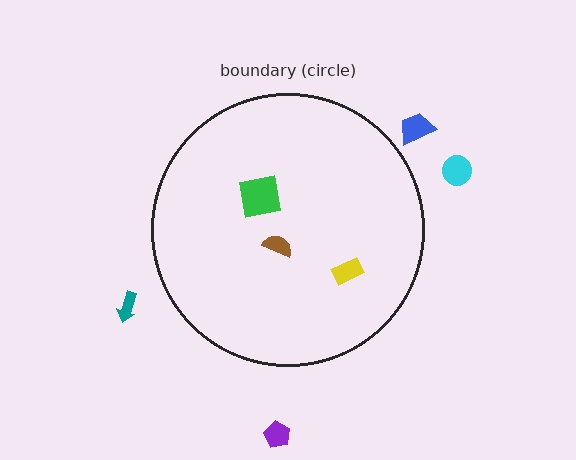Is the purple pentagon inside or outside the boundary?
Outside.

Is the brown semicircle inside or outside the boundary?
Inside.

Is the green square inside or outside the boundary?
Inside.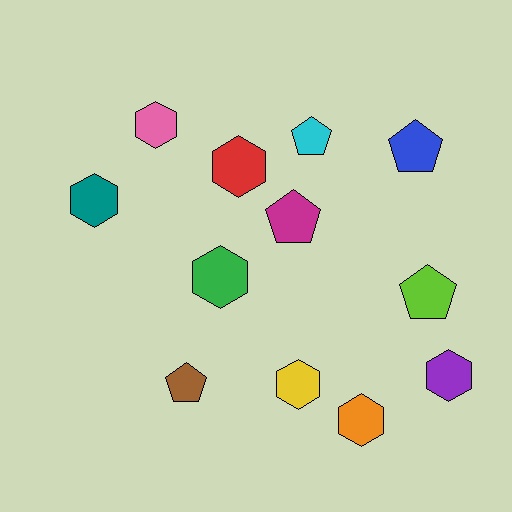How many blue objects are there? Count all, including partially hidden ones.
There is 1 blue object.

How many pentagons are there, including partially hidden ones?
There are 5 pentagons.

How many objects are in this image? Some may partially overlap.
There are 12 objects.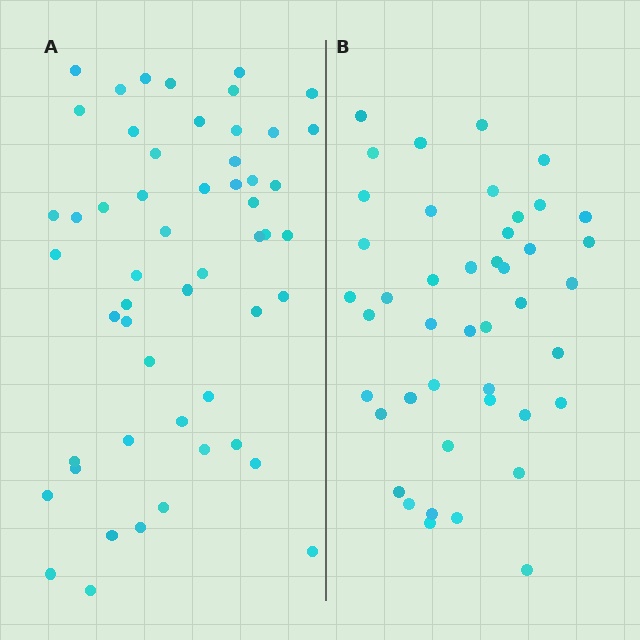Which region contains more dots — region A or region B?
Region A (the left region) has more dots.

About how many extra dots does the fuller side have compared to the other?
Region A has roughly 8 or so more dots than region B.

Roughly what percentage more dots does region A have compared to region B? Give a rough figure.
About 20% more.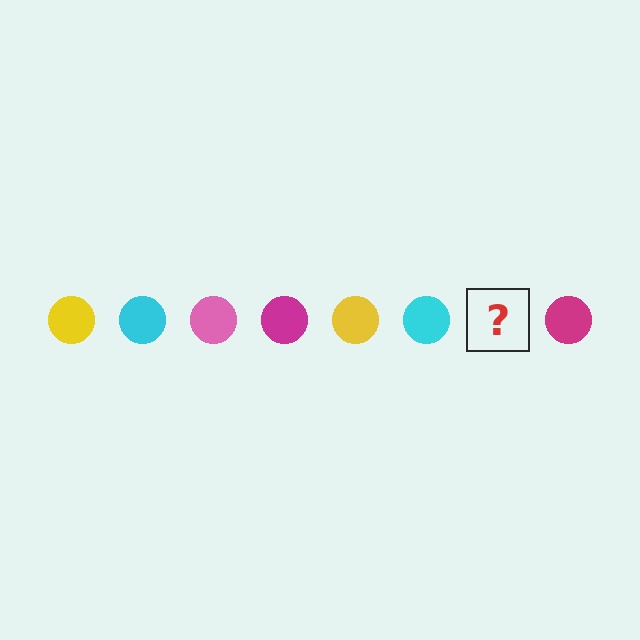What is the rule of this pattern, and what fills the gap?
The rule is that the pattern cycles through yellow, cyan, pink, magenta circles. The gap should be filled with a pink circle.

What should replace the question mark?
The question mark should be replaced with a pink circle.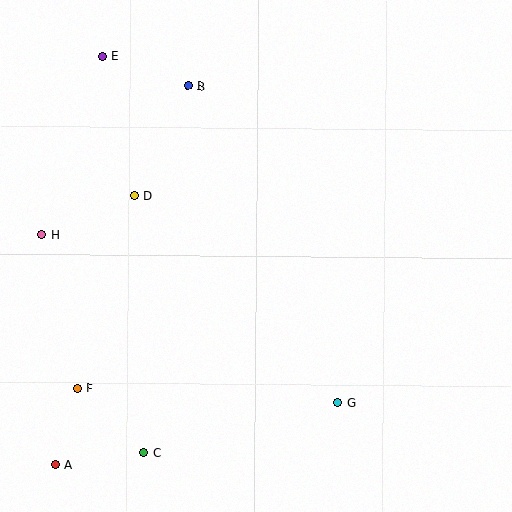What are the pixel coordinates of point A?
Point A is at (55, 465).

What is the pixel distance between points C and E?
The distance between C and E is 399 pixels.